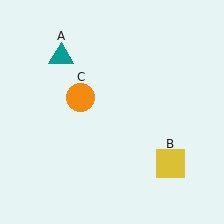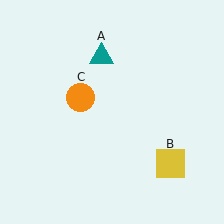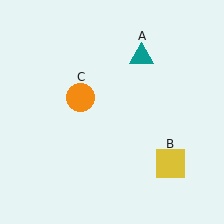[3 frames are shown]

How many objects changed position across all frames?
1 object changed position: teal triangle (object A).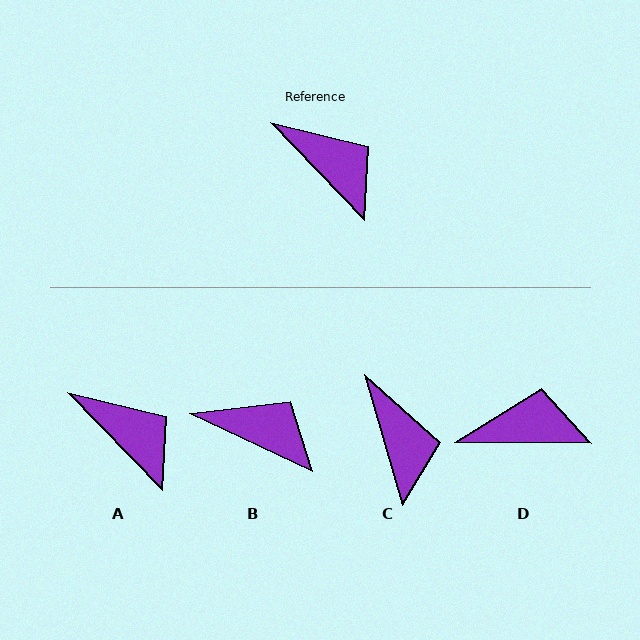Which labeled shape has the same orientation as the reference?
A.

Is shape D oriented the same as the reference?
No, it is off by about 45 degrees.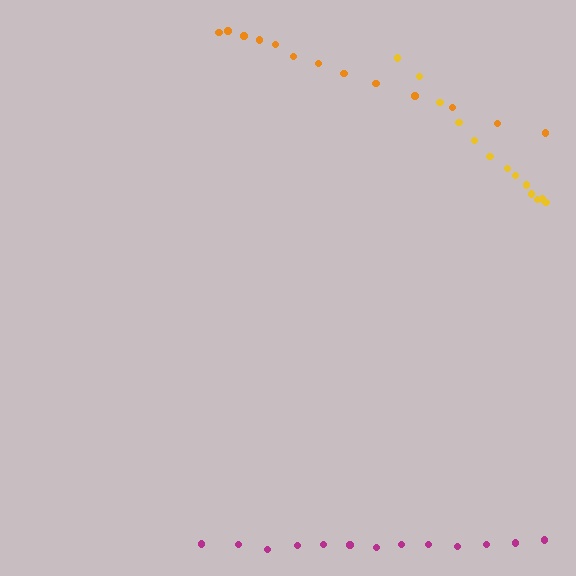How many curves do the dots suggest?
There are 3 distinct paths.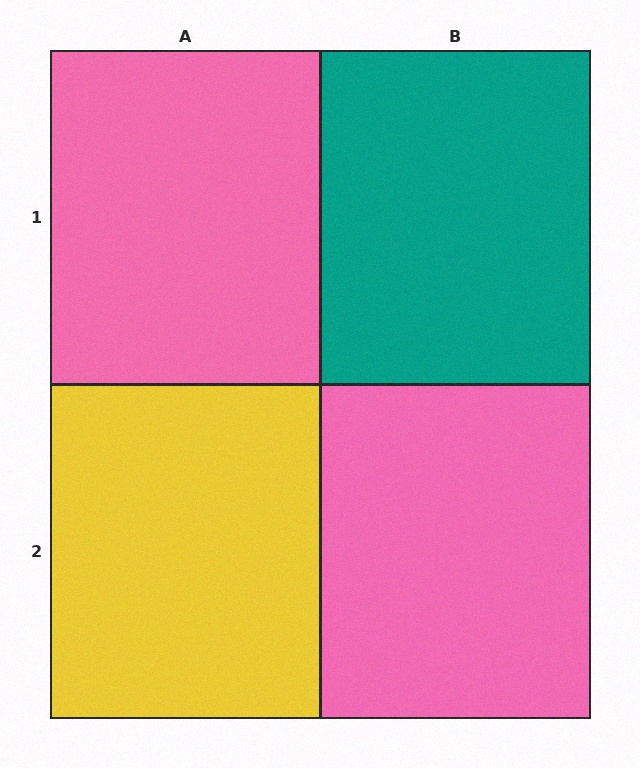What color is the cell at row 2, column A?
Yellow.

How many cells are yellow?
1 cell is yellow.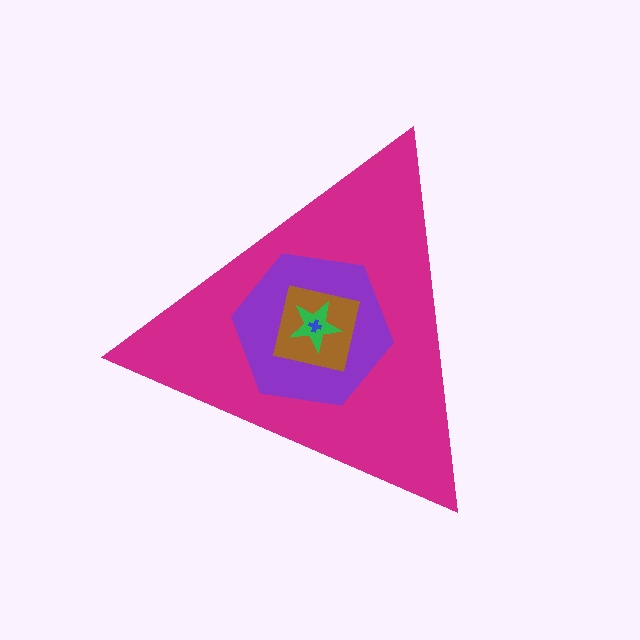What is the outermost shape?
The magenta triangle.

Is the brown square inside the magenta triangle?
Yes.